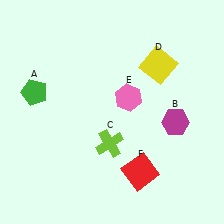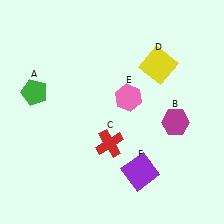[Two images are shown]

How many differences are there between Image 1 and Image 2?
There are 2 differences between the two images.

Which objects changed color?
C changed from lime to red. F changed from red to purple.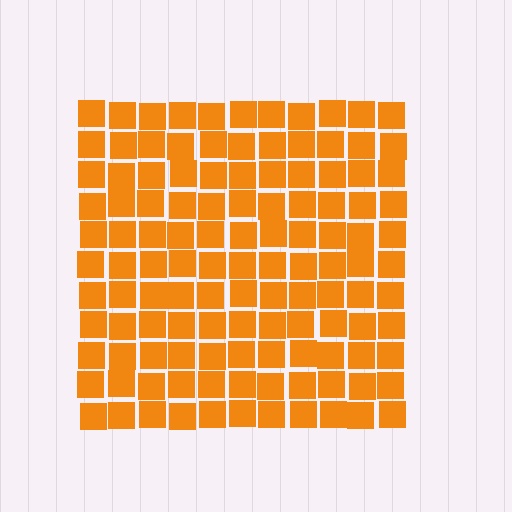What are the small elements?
The small elements are squares.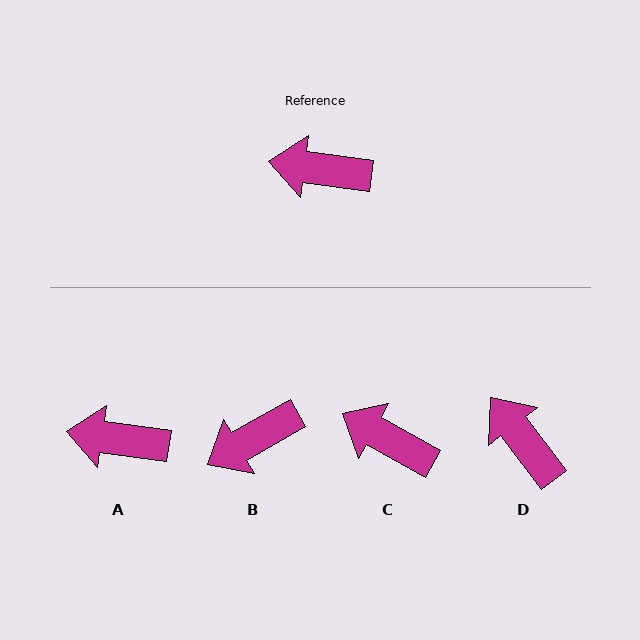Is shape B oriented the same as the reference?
No, it is off by about 38 degrees.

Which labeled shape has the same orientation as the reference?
A.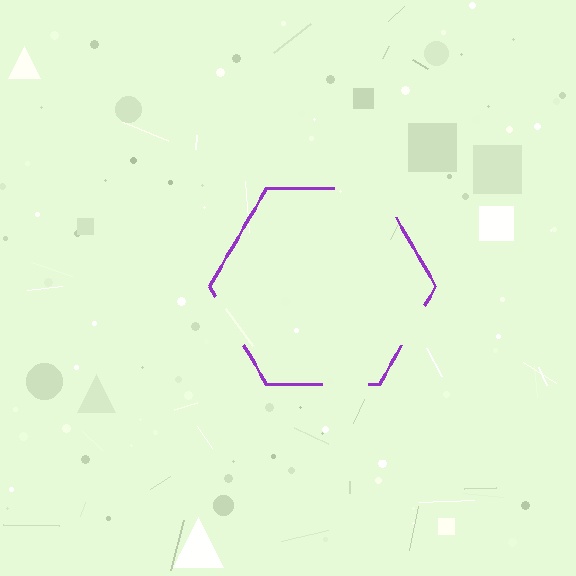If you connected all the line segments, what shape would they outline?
They would outline a hexagon.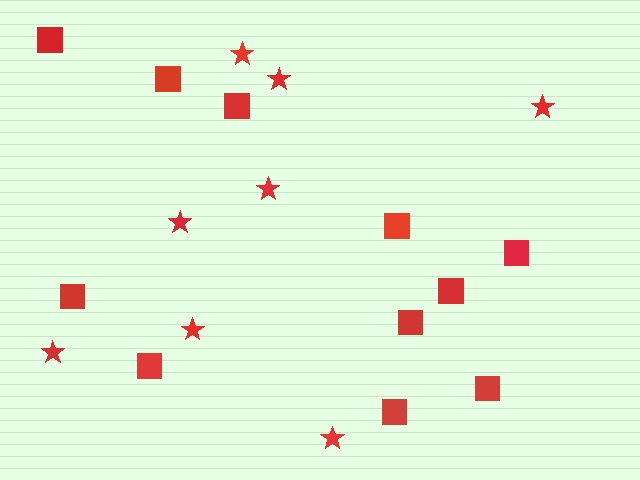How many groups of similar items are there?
There are 2 groups: one group of stars (8) and one group of squares (11).